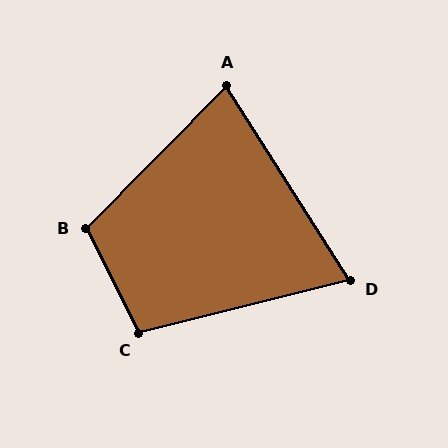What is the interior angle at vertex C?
Approximately 103 degrees (obtuse).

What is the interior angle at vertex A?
Approximately 77 degrees (acute).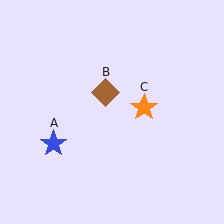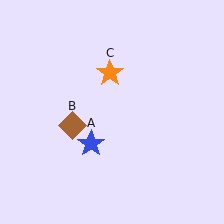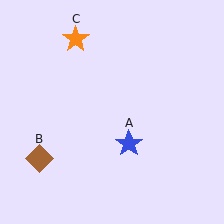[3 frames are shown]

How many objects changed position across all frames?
3 objects changed position: blue star (object A), brown diamond (object B), orange star (object C).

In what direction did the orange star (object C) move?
The orange star (object C) moved up and to the left.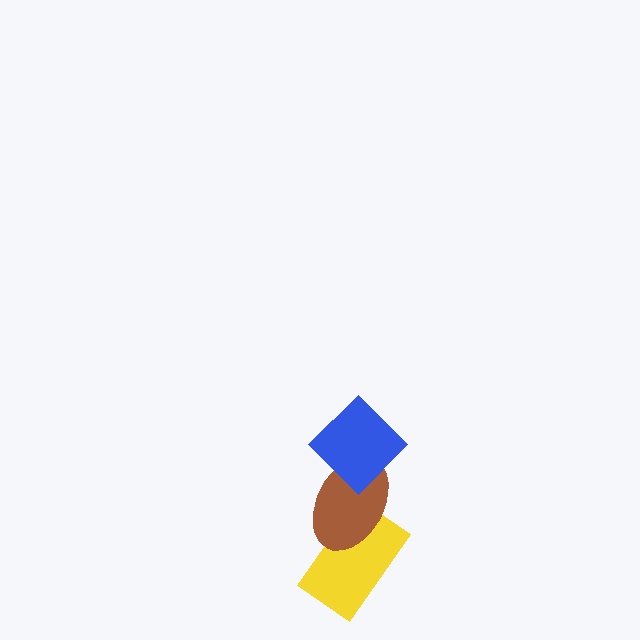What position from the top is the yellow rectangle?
The yellow rectangle is 3rd from the top.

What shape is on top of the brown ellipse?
The blue diamond is on top of the brown ellipse.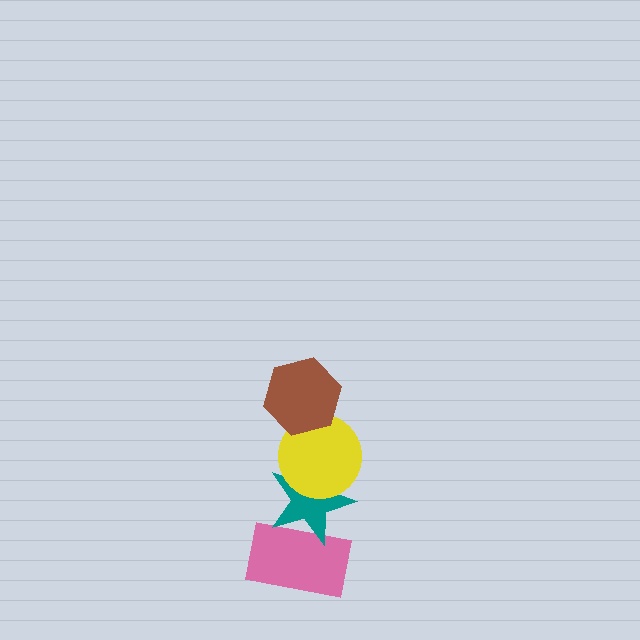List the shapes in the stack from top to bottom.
From top to bottom: the brown hexagon, the yellow circle, the teal star, the pink rectangle.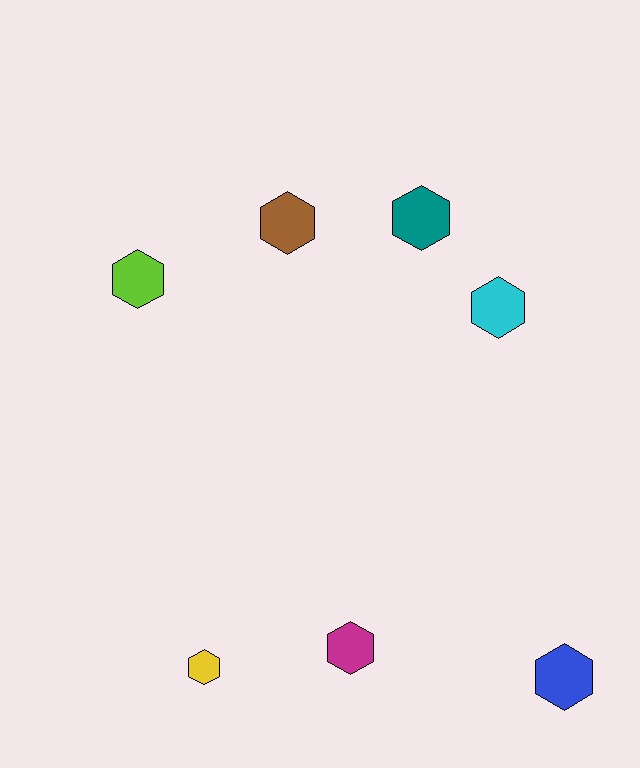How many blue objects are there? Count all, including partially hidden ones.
There is 1 blue object.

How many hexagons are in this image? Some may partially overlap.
There are 7 hexagons.